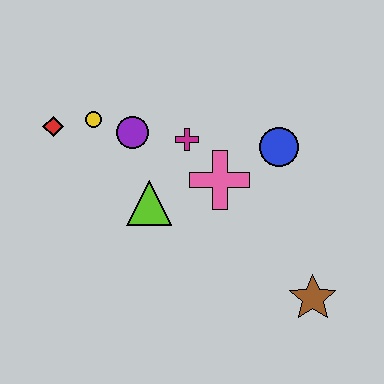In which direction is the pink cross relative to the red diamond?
The pink cross is to the right of the red diamond.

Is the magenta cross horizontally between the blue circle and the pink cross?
No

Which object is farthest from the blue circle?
The red diamond is farthest from the blue circle.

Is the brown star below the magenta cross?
Yes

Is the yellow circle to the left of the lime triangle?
Yes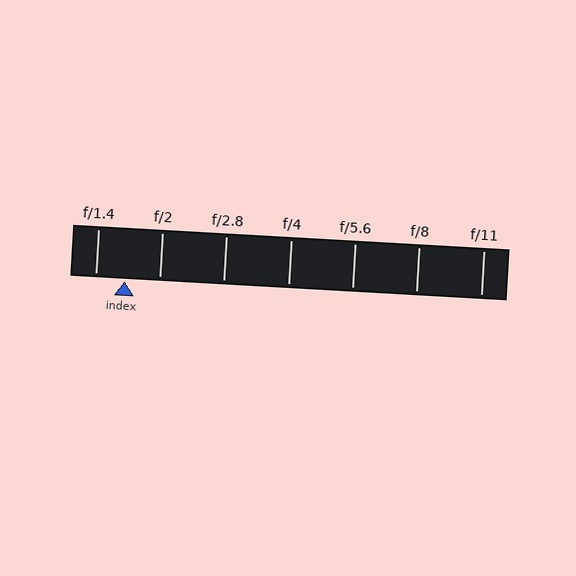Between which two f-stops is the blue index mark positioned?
The index mark is between f/1.4 and f/2.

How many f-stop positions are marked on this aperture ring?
There are 7 f-stop positions marked.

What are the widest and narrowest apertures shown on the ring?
The widest aperture shown is f/1.4 and the narrowest is f/11.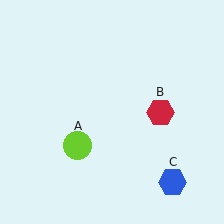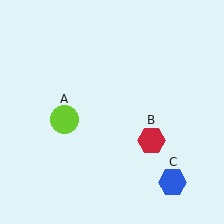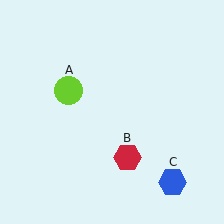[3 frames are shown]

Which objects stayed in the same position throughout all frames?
Blue hexagon (object C) remained stationary.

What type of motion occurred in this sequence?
The lime circle (object A), red hexagon (object B) rotated clockwise around the center of the scene.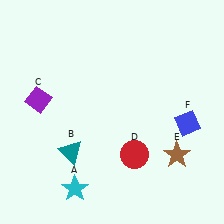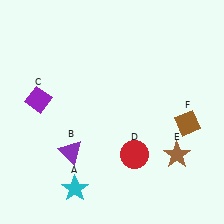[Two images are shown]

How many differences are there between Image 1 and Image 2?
There are 2 differences between the two images.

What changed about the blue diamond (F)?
In Image 1, F is blue. In Image 2, it changed to brown.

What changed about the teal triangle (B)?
In Image 1, B is teal. In Image 2, it changed to purple.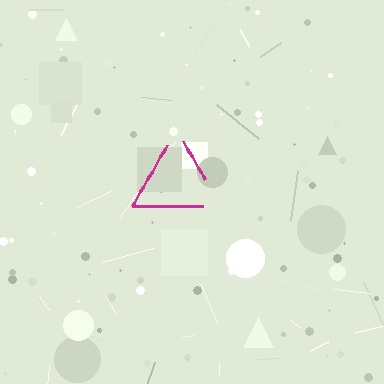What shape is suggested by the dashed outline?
The dashed outline suggests a triangle.